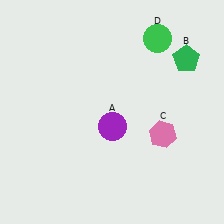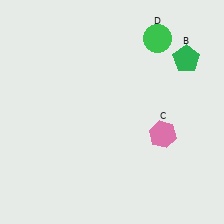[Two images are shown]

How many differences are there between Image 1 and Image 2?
There is 1 difference between the two images.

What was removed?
The purple circle (A) was removed in Image 2.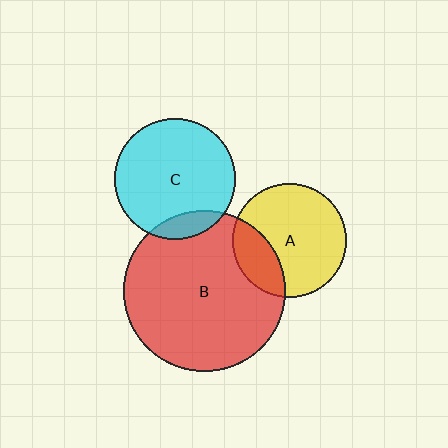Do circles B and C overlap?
Yes.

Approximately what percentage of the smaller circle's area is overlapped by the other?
Approximately 10%.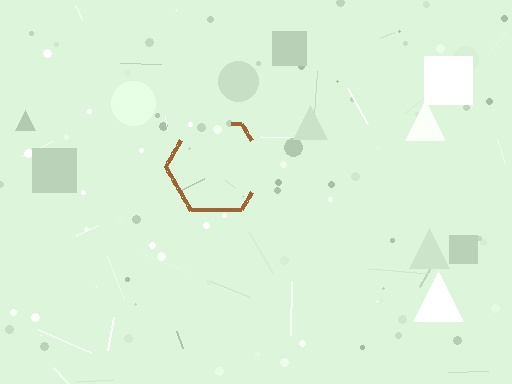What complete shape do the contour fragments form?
The contour fragments form a hexagon.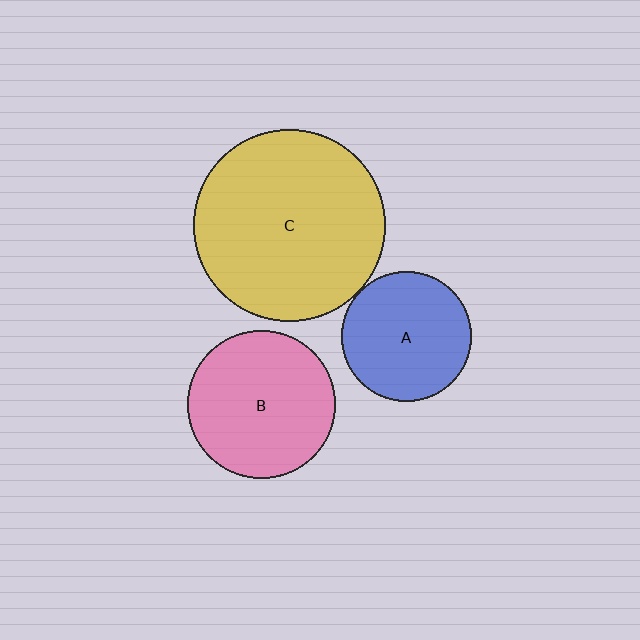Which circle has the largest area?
Circle C (yellow).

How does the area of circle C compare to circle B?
Approximately 1.7 times.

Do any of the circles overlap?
No, none of the circles overlap.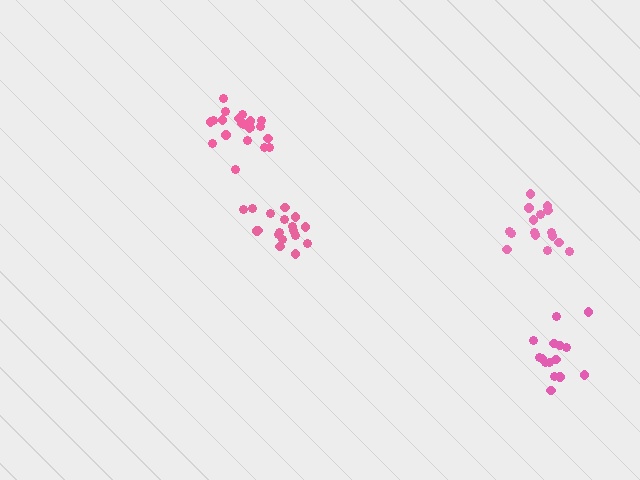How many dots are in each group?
Group 1: 18 dots, Group 2: 21 dots, Group 3: 16 dots, Group 4: 15 dots (70 total).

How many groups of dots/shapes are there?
There are 4 groups.